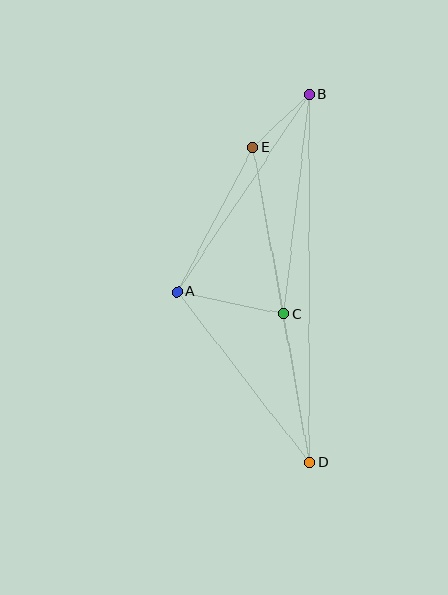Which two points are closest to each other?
Points B and E are closest to each other.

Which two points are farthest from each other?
Points B and D are farthest from each other.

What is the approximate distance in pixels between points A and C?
The distance between A and C is approximately 109 pixels.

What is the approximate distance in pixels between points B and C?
The distance between B and C is approximately 221 pixels.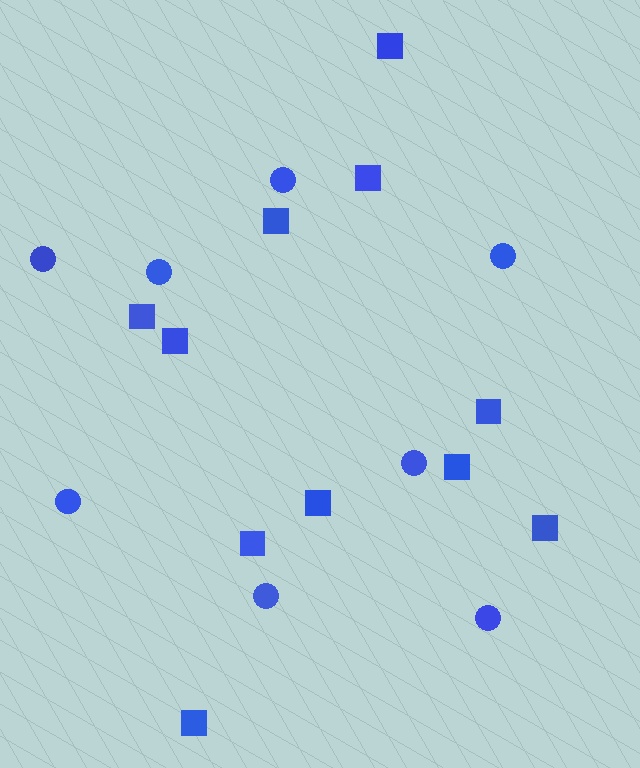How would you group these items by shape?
There are 2 groups: one group of circles (8) and one group of squares (11).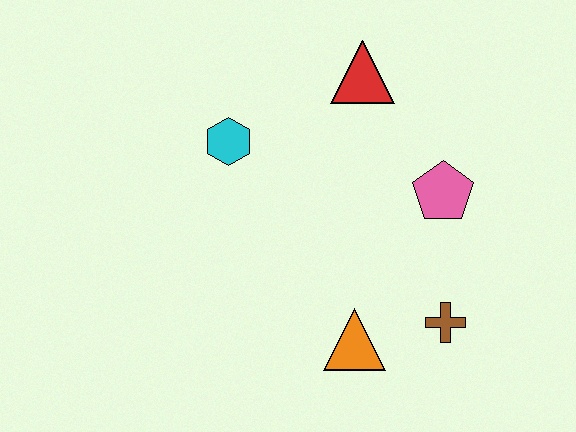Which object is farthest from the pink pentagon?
The cyan hexagon is farthest from the pink pentagon.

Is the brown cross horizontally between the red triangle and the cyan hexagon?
No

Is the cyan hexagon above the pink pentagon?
Yes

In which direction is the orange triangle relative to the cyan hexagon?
The orange triangle is below the cyan hexagon.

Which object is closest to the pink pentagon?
The brown cross is closest to the pink pentagon.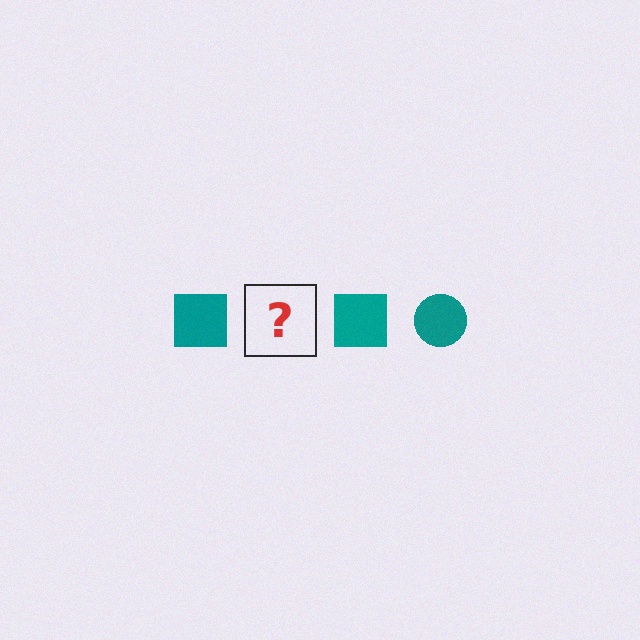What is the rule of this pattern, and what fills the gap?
The rule is that the pattern cycles through square, circle shapes in teal. The gap should be filled with a teal circle.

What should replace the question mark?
The question mark should be replaced with a teal circle.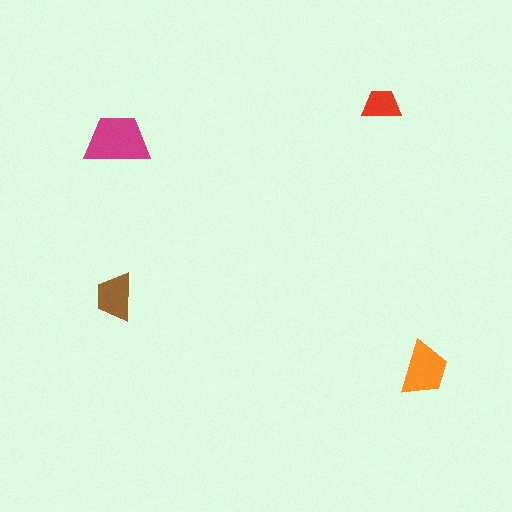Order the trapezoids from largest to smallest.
the magenta one, the orange one, the brown one, the red one.